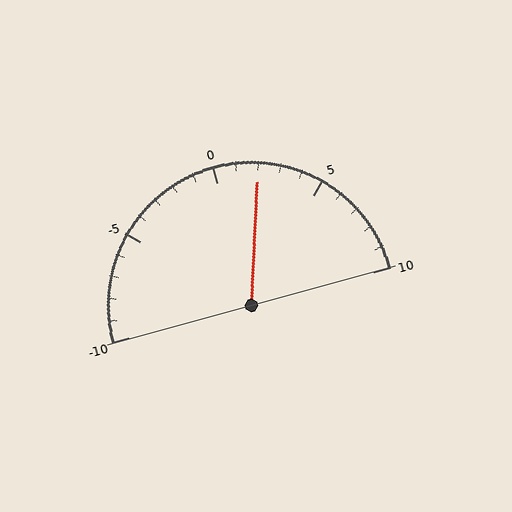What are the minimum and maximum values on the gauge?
The gauge ranges from -10 to 10.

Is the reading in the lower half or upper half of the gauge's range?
The reading is in the upper half of the range (-10 to 10).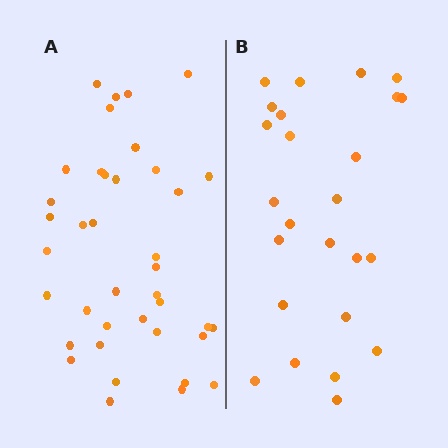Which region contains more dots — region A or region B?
Region A (the left region) has more dots.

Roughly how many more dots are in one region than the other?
Region A has approximately 15 more dots than region B.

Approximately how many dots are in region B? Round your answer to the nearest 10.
About 20 dots. (The exact count is 25, which rounds to 20.)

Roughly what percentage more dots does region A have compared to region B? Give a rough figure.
About 55% more.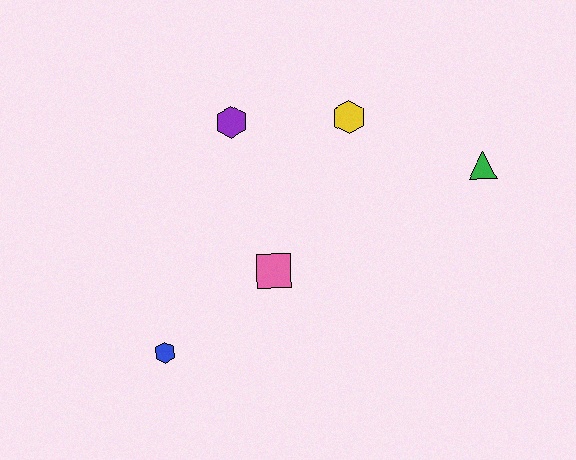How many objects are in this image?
There are 5 objects.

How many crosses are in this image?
There are no crosses.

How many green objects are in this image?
There is 1 green object.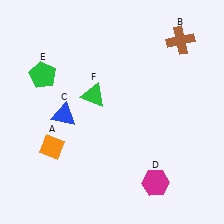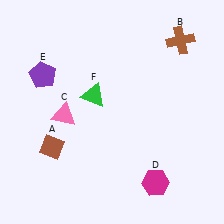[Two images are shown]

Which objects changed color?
A changed from orange to brown. C changed from blue to pink. E changed from green to purple.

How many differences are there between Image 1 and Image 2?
There are 3 differences between the two images.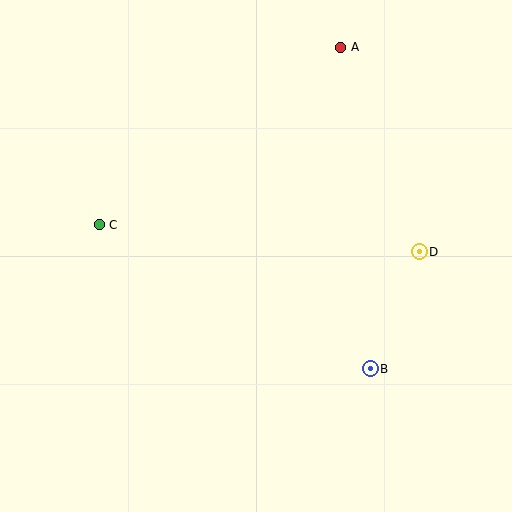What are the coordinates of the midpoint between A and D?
The midpoint between A and D is at (380, 150).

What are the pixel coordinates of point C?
Point C is at (99, 225).